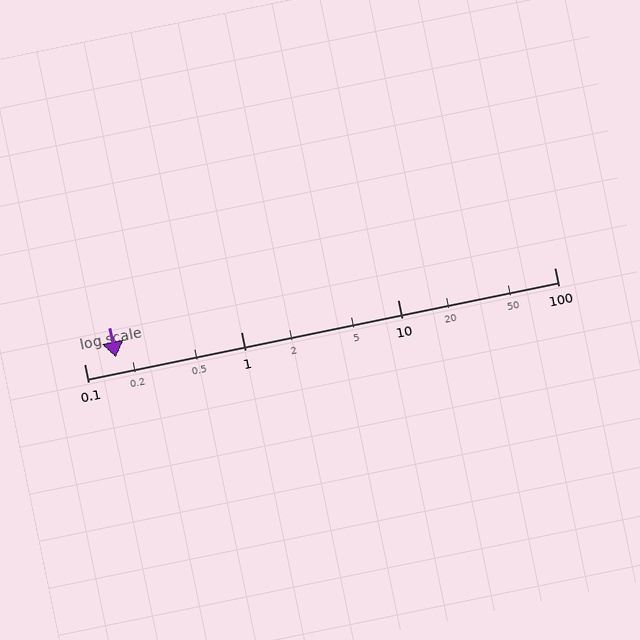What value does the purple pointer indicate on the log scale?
The pointer indicates approximately 0.16.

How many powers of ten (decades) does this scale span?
The scale spans 3 decades, from 0.1 to 100.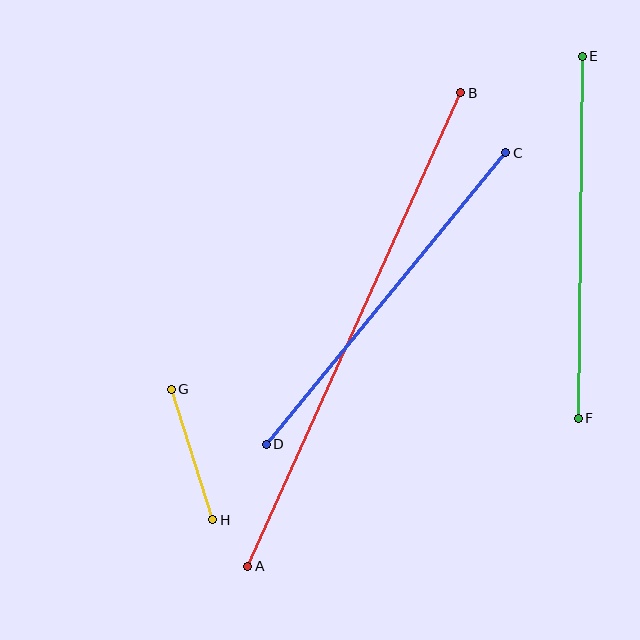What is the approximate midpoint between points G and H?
The midpoint is at approximately (192, 454) pixels.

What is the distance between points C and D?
The distance is approximately 377 pixels.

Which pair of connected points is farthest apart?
Points A and B are farthest apart.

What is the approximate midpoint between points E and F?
The midpoint is at approximately (580, 237) pixels.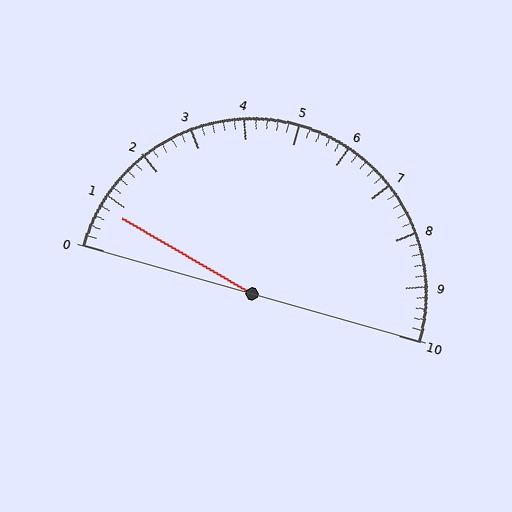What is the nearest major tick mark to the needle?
The nearest major tick mark is 1.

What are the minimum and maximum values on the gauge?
The gauge ranges from 0 to 10.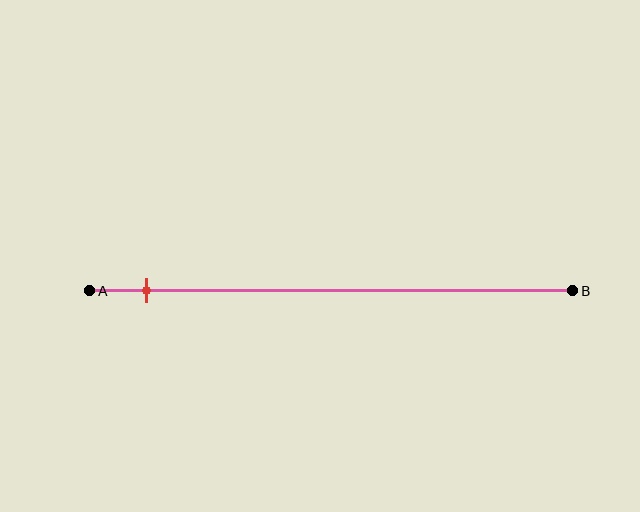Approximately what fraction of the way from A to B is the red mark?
The red mark is approximately 10% of the way from A to B.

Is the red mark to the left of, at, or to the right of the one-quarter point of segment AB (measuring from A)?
The red mark is to the left of the one-quarter point of segment AB.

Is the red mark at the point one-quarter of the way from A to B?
No, the mark is at about 10% from A, not at the 25% one-quarter point.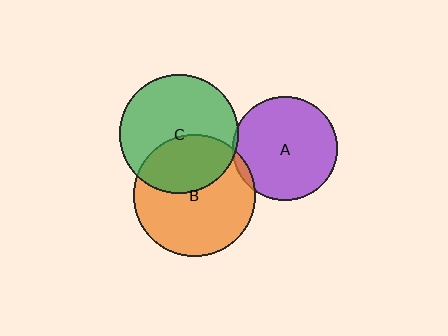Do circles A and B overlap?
Yes.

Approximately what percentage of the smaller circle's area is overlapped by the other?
Approximately 5%.